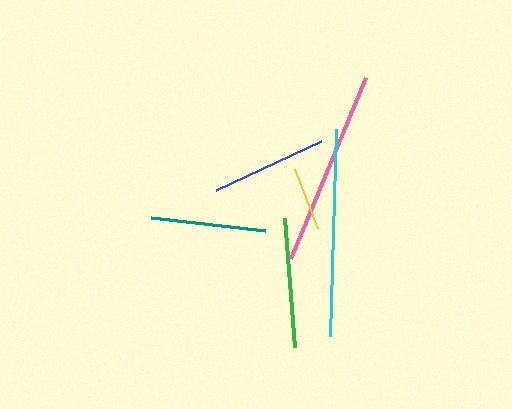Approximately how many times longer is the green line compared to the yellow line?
The green line is approximately 2.1 times the length of the yellow line.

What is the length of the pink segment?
The pink segment is approximately 196 pixels long.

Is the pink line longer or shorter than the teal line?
The pink line is longer than the teal line.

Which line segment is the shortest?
The yellow line is the shortest at approximately 63 pixels.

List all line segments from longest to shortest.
From longest to shortest: cyan, pink, green, blue, teal, yellow.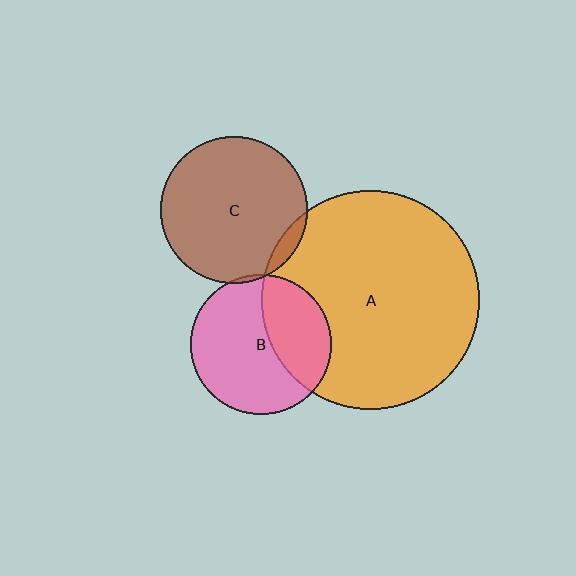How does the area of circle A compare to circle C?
Approximately 2.2 times.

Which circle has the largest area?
Circle A (orange).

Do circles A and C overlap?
Yes.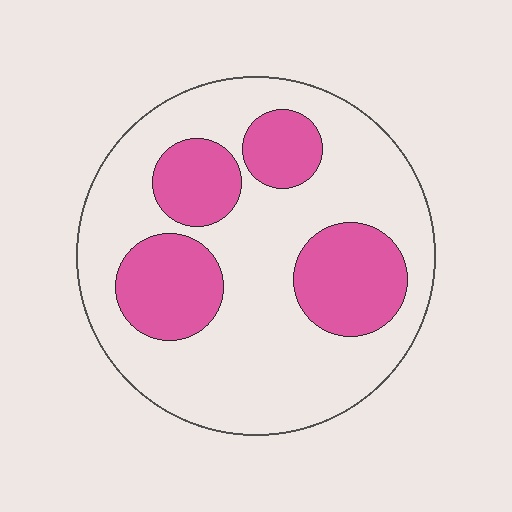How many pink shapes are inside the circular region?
4.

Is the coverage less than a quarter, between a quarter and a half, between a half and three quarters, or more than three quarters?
Between a quarter and a half.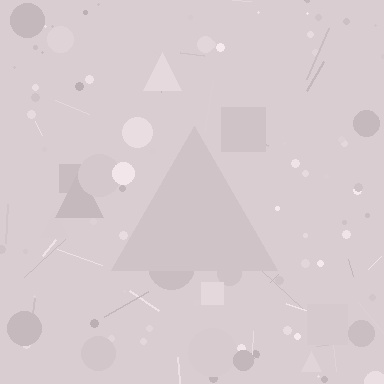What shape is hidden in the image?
A triangle is hidden in the image.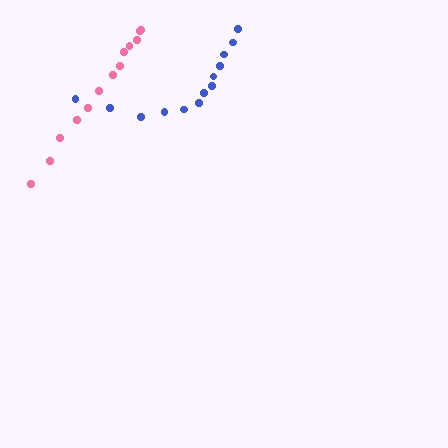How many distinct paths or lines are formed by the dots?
There are 2 distinct paths.